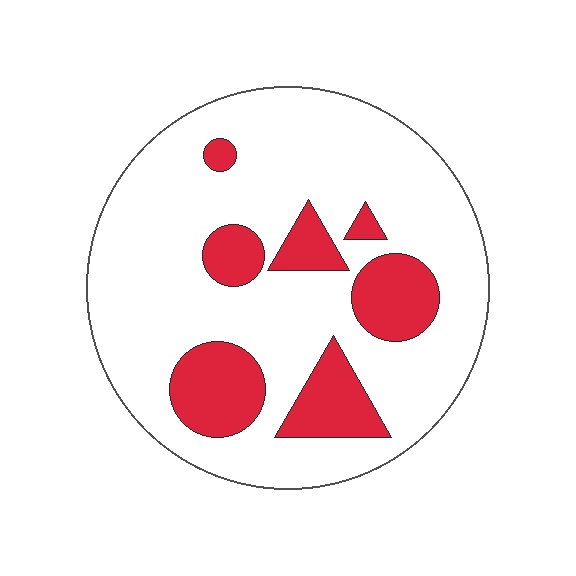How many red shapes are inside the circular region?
7.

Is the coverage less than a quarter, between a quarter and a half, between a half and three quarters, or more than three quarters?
Less than a quarter.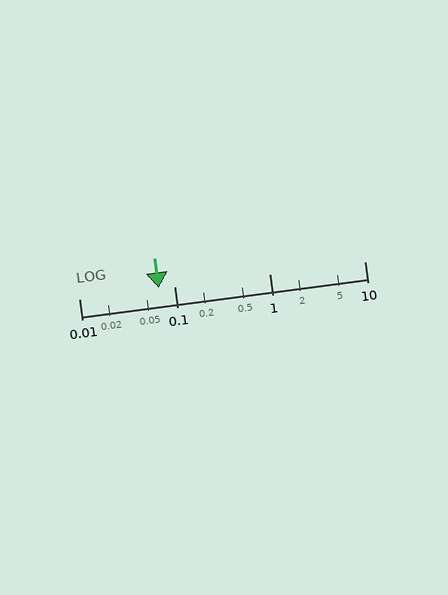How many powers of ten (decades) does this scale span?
The scale spans 3 decades, from 0.01 to 10.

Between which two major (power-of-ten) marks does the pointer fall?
The pointer is between 0.01 and 0.1.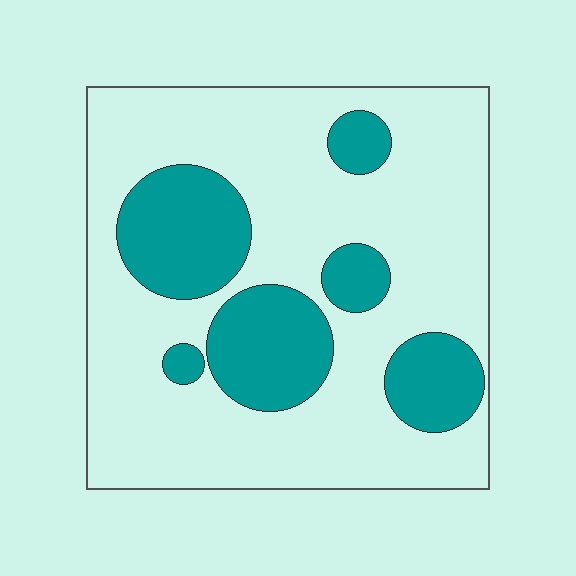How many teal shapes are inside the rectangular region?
6.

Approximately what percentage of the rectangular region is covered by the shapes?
Approximately 25%.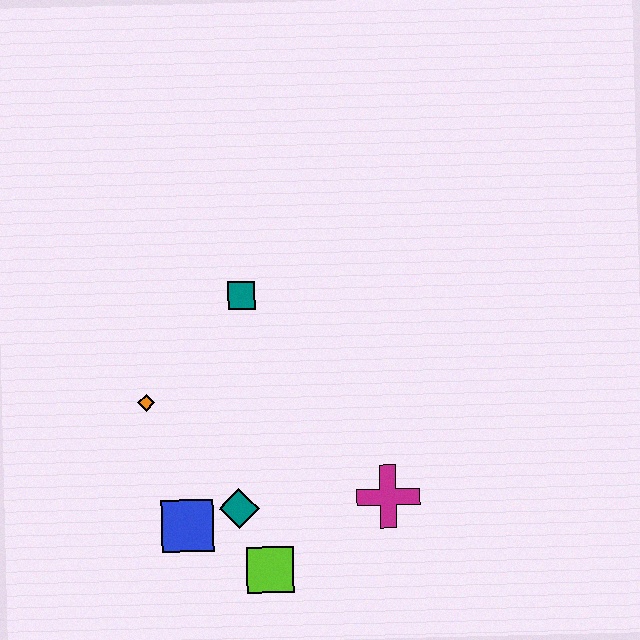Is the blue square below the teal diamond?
Yes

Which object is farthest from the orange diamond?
The magenta cross is farthest from the orange diamond.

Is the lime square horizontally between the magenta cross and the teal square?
Yes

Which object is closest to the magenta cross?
The lime square is closest to the magenta cross.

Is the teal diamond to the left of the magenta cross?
Yes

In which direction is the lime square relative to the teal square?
The lime square is below the teal square.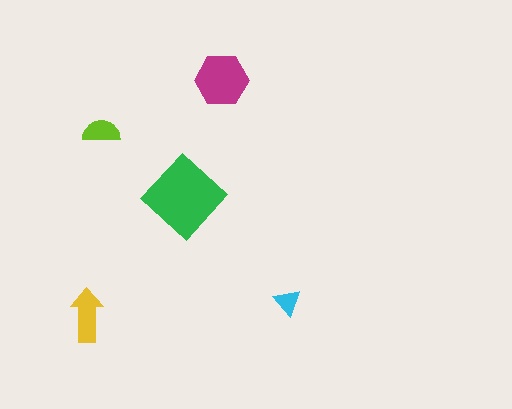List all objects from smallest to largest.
The cyan triangle, the lime semicircle, the yellow arrow, the magenta hexagon, the green diamond.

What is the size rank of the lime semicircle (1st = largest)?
4th.